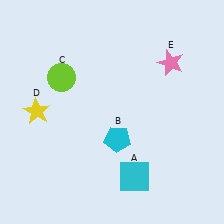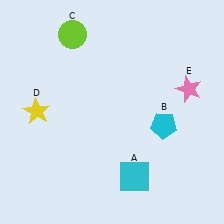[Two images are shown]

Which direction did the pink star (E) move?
The pink star (E) moved down.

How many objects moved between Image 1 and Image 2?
3 objects moved between the two images.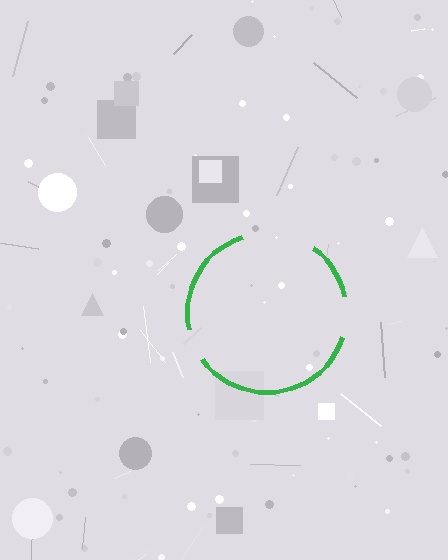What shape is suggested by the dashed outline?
The dashed outline suggests a circle.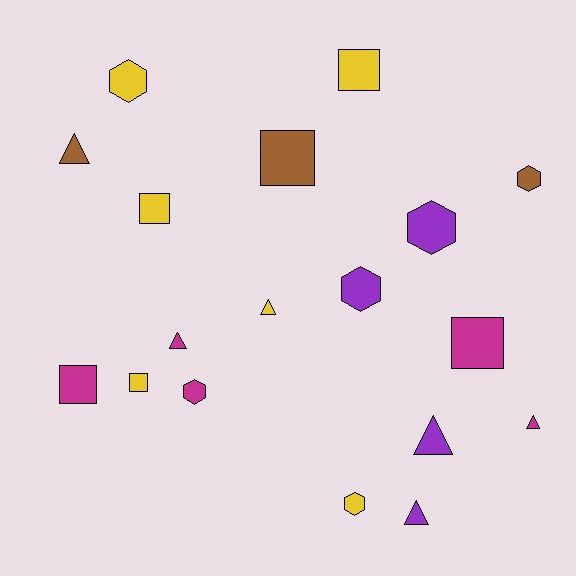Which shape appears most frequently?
Hexagon, with 6 objects.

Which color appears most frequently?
Yellow, with 6 objects.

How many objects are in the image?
There are 18 objects.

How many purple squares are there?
There are no purple squares.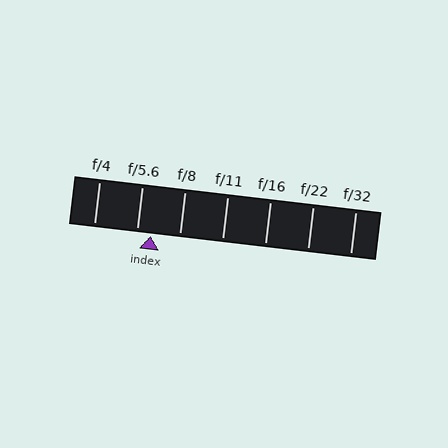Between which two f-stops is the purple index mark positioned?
The index mark is between f/5.6 and f/8.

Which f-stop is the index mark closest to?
The index mark is closest to f/5.6.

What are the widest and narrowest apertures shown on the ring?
The widest aperture shown is f/4 and the narrowest is f/32.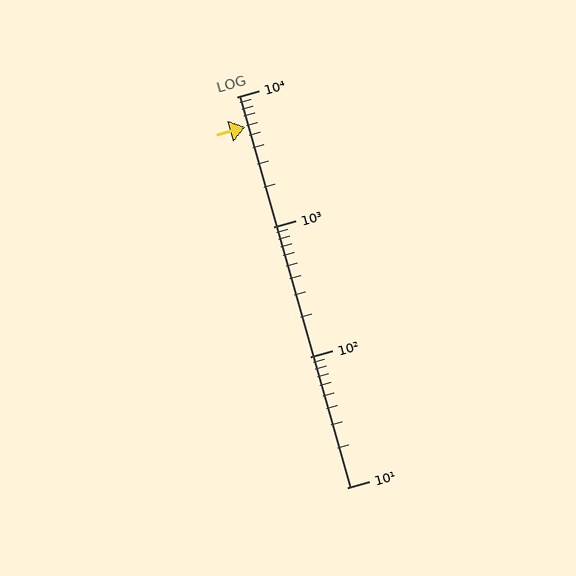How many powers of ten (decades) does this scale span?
The scale spans 3 decades, from 10 to 10000.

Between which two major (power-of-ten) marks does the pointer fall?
The pointer is between 1000 and 10000.